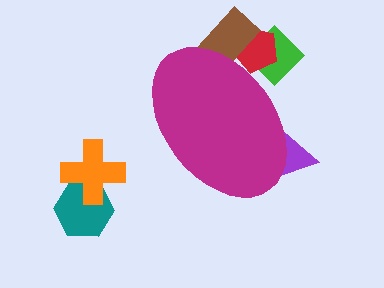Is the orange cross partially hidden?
No, the orange cross is fully visible.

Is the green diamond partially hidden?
Yes, the green diamond is partially hidden behind the magenta ellipse.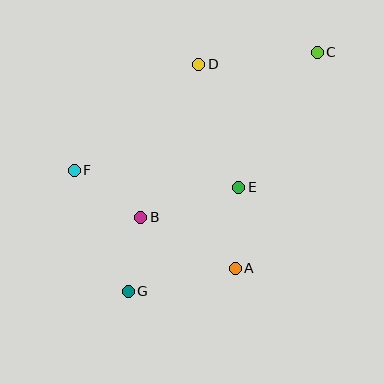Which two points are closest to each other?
Points B and G are closest to each other.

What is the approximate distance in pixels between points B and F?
The distance between B and F is approximately 81 pixels.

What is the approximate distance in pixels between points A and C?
The distance between A and C is approximately 232 pixels.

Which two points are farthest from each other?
Points C and G are farthest from each other.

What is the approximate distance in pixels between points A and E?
The distance between A and E is approximately 81 pixels.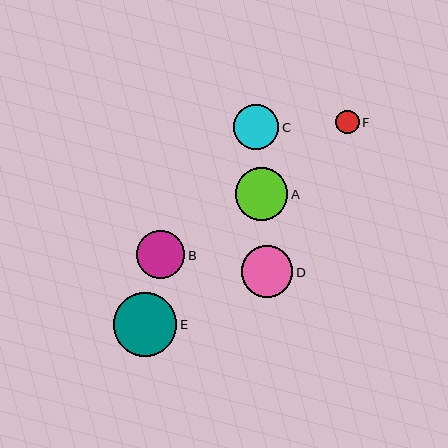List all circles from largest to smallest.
From largest to smallest: E, A, D, B, C, F.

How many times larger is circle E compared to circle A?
Circle E is approximately 1.2 times the size of circle A.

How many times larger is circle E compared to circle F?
Circle E is approximately 2.7 times the size of circle F.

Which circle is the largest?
Circle E is the largest with a size of approximately 63 pixels.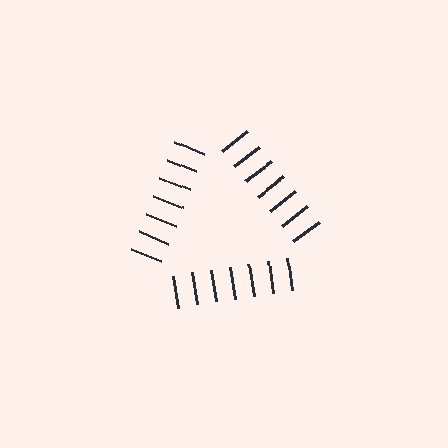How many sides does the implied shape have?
3 sides — the line-ends trace a triangle.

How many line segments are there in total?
21 — 7 along each of the 3 edges.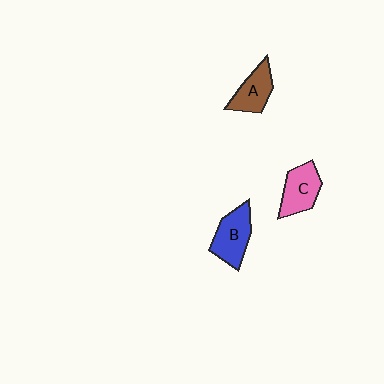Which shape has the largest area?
Shape B (blue).